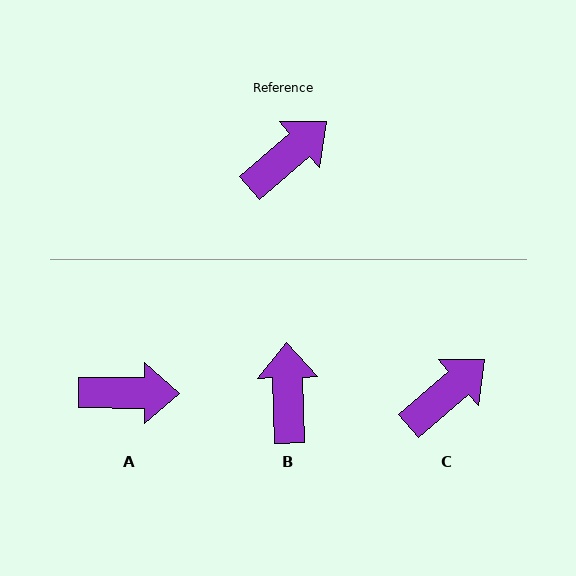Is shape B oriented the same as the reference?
No, it is off by about 50 degrees.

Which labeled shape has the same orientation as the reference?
C.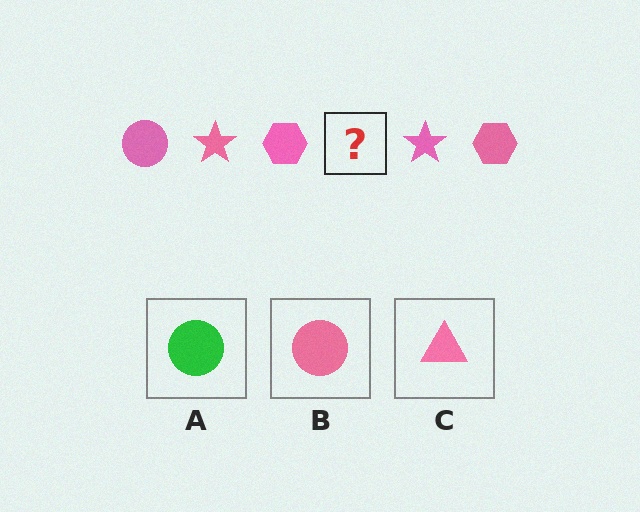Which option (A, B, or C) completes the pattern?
B.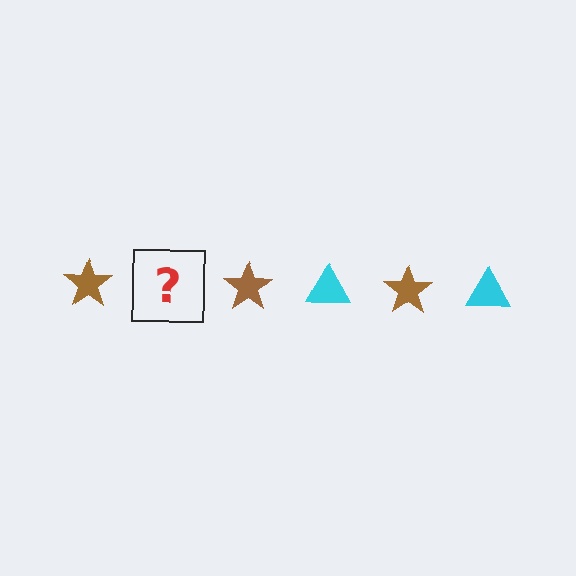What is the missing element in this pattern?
The missing element is a cyan triangle.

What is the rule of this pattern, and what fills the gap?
The rule is that the pattern alternates between brown star and cyan triangle. The gap should be filled with a cyan triangle.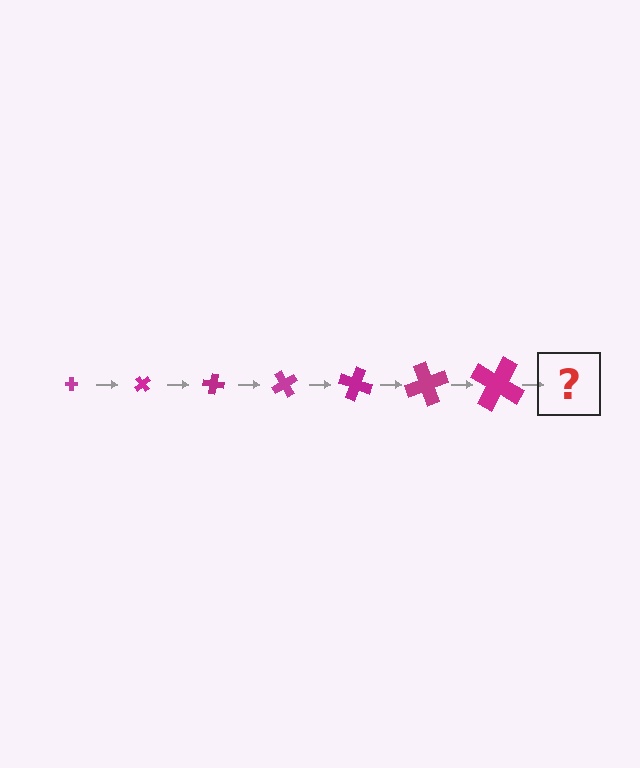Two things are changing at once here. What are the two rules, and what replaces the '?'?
The two rules are that the cross grows larger each step and it rotates 50 degrees each step. The '?' should be a cross, larger than the previous one and rotated 350 degrees from the start.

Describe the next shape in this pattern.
It should be a cross, larger than the previous one and rotated 350 degrees from the start.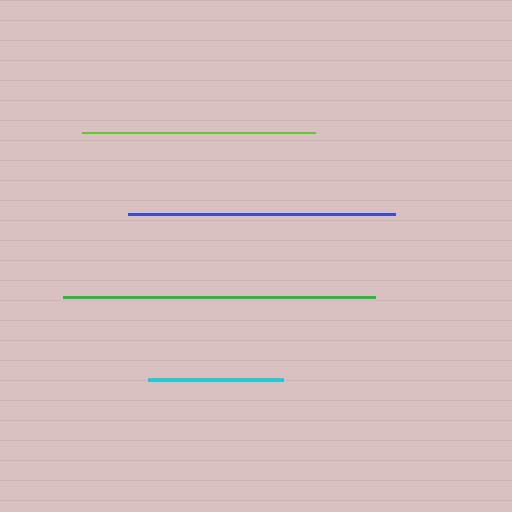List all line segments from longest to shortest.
From longest to shortest: green, blue, lime, cyan.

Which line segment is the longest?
The green line is the longest at approximately 312 pixels.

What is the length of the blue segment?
The blue segment is approximately 267 pixels long.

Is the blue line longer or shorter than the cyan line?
The blue line is longer than the cyan line.